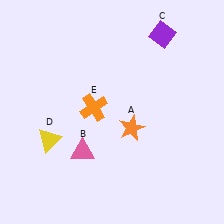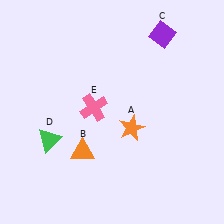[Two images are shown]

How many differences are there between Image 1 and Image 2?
There are 3 differences between the two images.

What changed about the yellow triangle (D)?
In Image 1, D is yellow. In Image 2, it changed to green.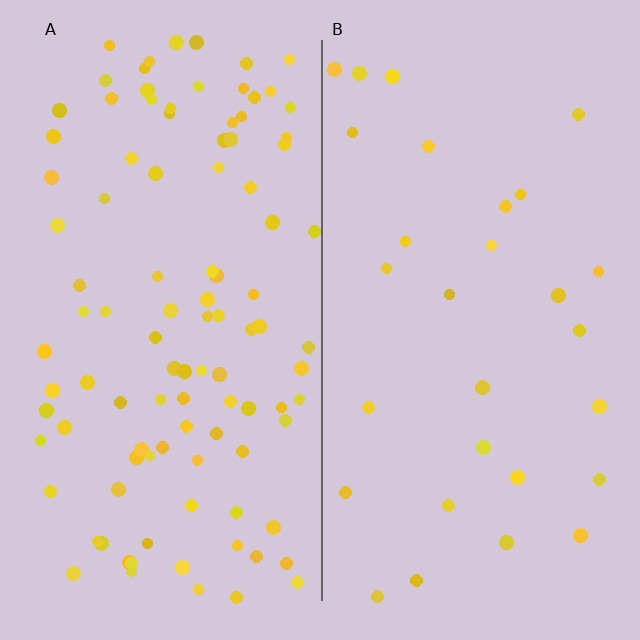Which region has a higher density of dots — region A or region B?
A (the left).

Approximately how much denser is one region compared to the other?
Approximately 3.5× — region A over region B.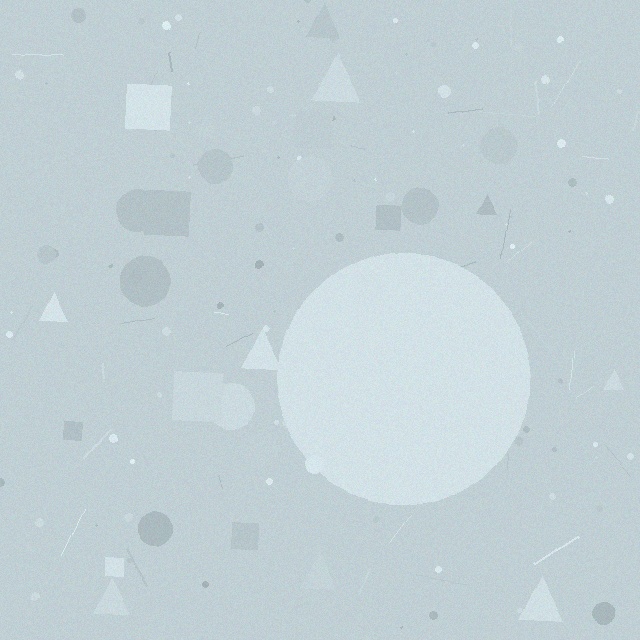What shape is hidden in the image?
A circle is hidden in the image.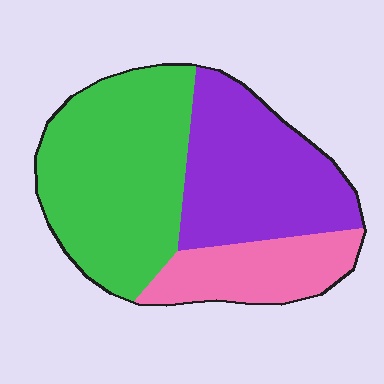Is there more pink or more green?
Green.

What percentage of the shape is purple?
Purple takes up about one third (1/3) of the shape.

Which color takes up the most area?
Green, at roughly 45%.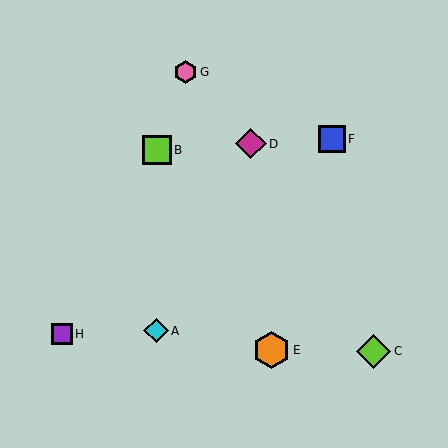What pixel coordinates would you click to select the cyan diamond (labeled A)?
Click at (156, 331) to select the cyan diamond A.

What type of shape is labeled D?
Shape D is a magenta diamond.